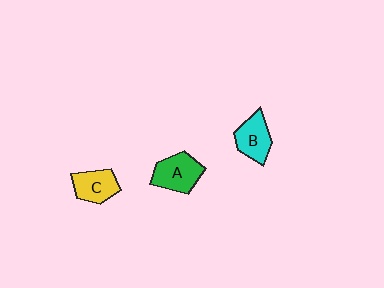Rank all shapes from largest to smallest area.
From largest to smallest: A (green), B (cyan), C (yellow).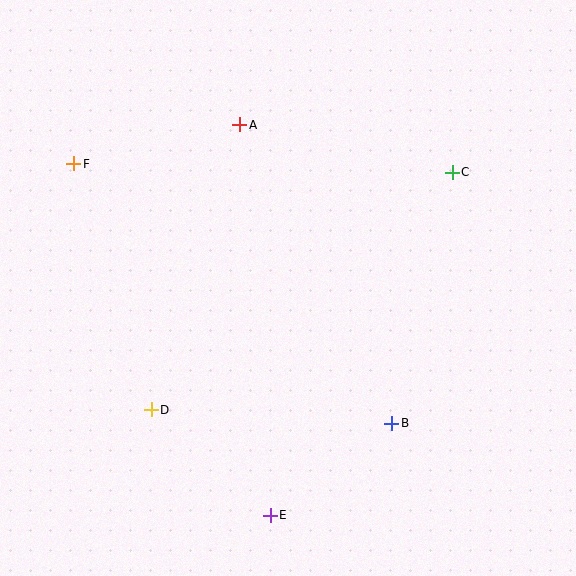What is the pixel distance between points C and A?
The distance between C and A is 218 pixels.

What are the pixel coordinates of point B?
Point B is at (392, 423).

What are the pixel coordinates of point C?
Point C is at (452, 172).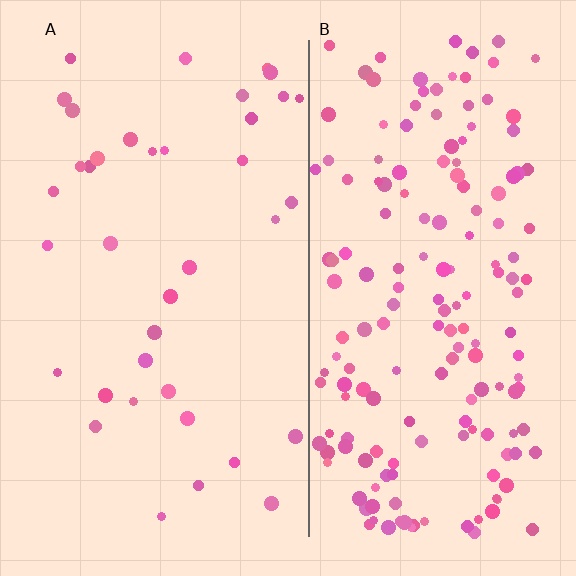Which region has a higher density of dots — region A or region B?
B (the right).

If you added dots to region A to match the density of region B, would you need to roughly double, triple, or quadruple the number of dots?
Approximately quadruple.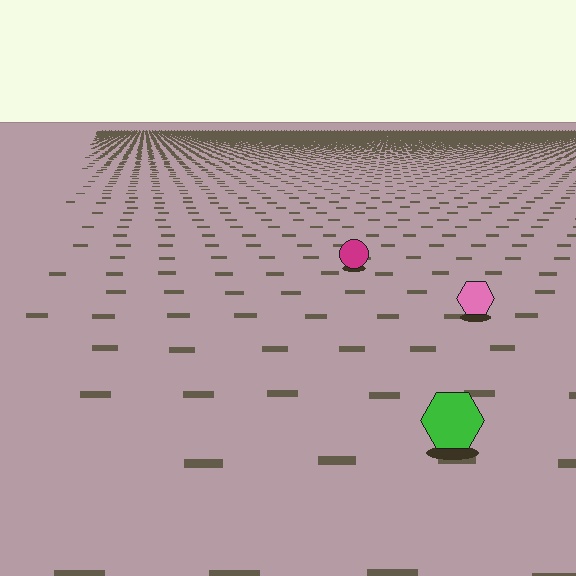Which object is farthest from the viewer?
The magenta circle is farthest from the viewer. It appears smaller and the ground texture around it is denser.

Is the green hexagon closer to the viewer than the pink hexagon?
Yes. The green hexagon is closer — you can tell from the texture gradient: the ground texture is coarser near it.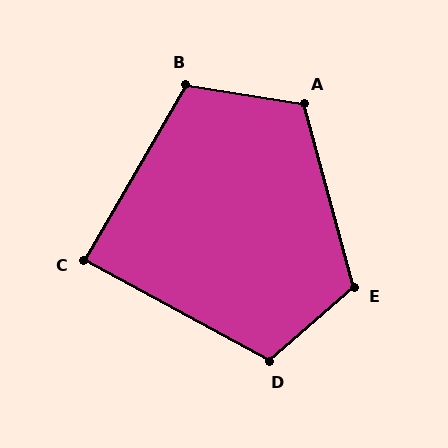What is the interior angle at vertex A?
Approximately 114 degrees (obtuse).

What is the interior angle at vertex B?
Approximately 111 degrees (obtuse).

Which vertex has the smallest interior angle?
C, at approximately 89 degrees.